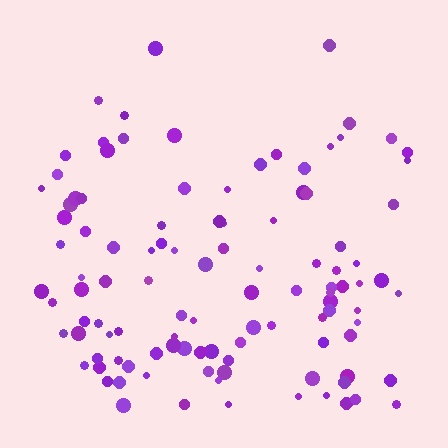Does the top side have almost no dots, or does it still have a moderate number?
Still a moderate number, just noticeably fewer than the bottom.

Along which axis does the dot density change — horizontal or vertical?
Vertical.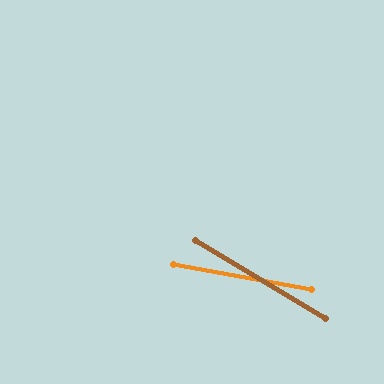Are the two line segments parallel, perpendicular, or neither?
Neither parallel nor perpendicular — they differ by about 21°.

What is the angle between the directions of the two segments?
Approximately 21 degrees.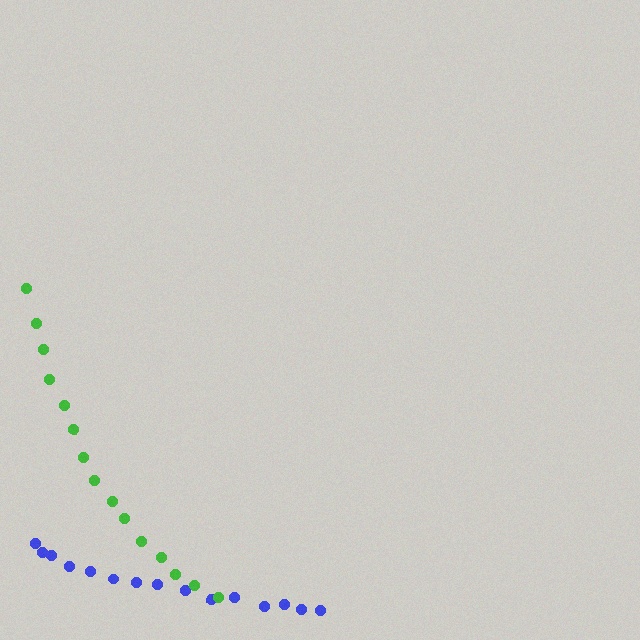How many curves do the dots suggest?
There are 2 distinct paths.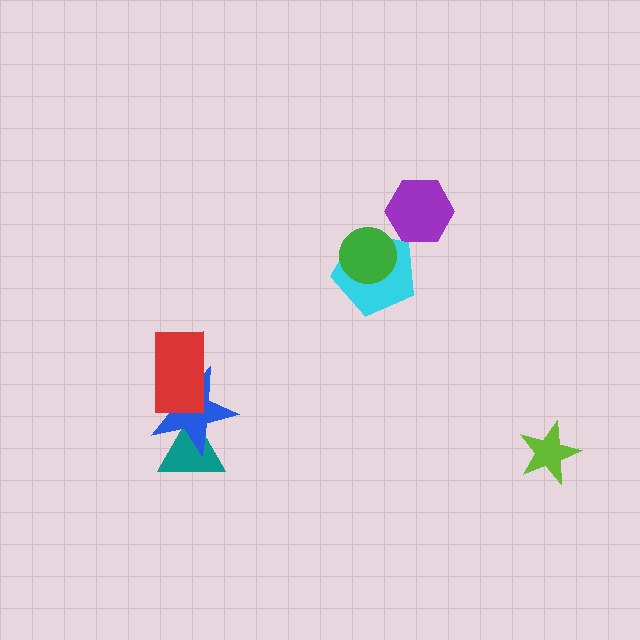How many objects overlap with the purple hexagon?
0 objects overlap with the purple hexagon.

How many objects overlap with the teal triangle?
1 object overlaps with the teal triangle.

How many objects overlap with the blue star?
2 objects overlap with the blue star.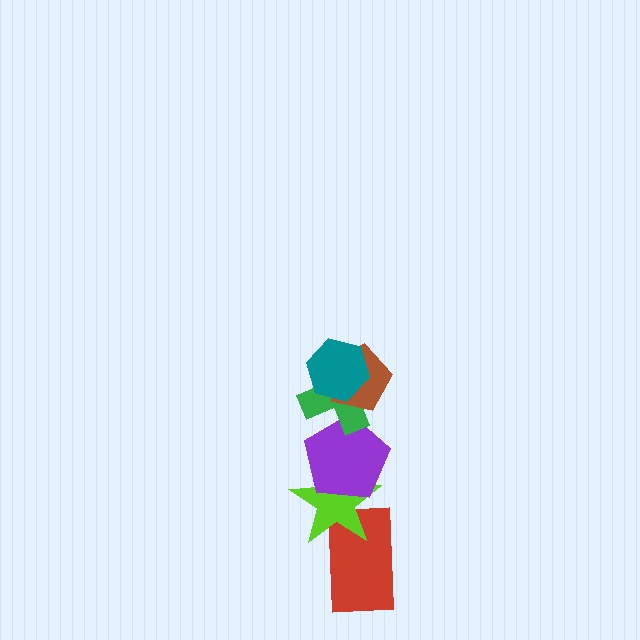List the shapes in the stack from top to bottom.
From top to bottom: the teal hexagon, the brown pentagon, the green cross, the purple pentagon, the lime star, the red rectangle.